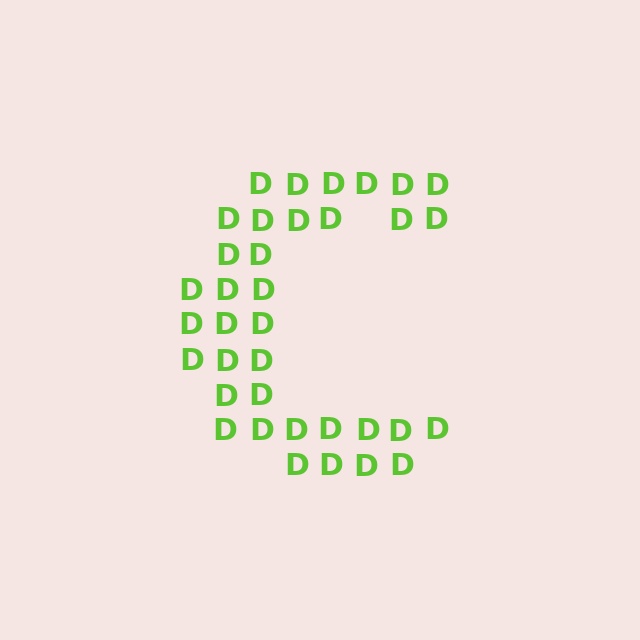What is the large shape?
The large shape is the letter C.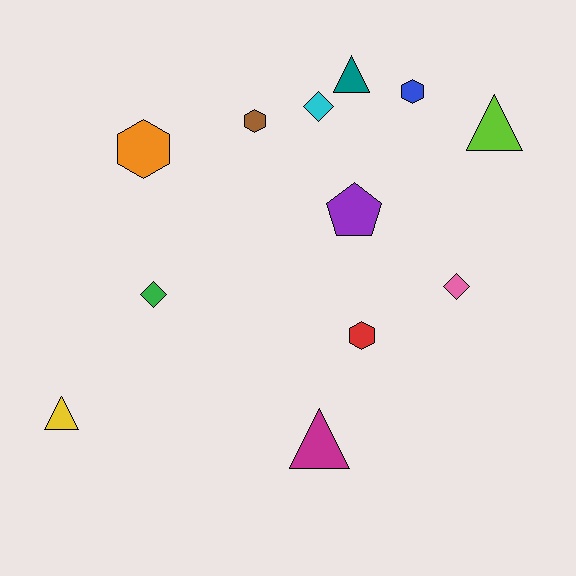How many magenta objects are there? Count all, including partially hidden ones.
There is 1 magenta object.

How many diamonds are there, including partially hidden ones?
There are 3 diamonds.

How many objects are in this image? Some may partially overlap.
There are 12 objects.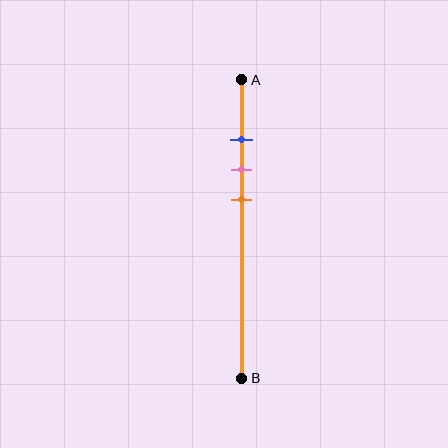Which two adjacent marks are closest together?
The blue and pink marks are the closest adjacent pair.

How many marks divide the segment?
There are 3 marks dividing the segment.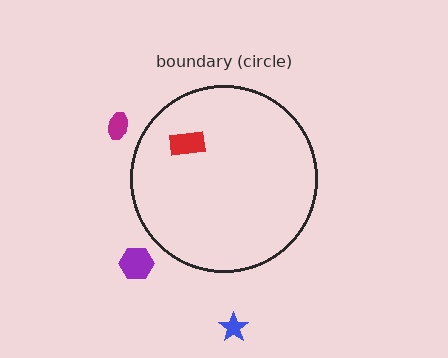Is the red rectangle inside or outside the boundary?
Inside.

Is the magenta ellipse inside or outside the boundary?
Outside.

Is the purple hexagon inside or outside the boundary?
Outside.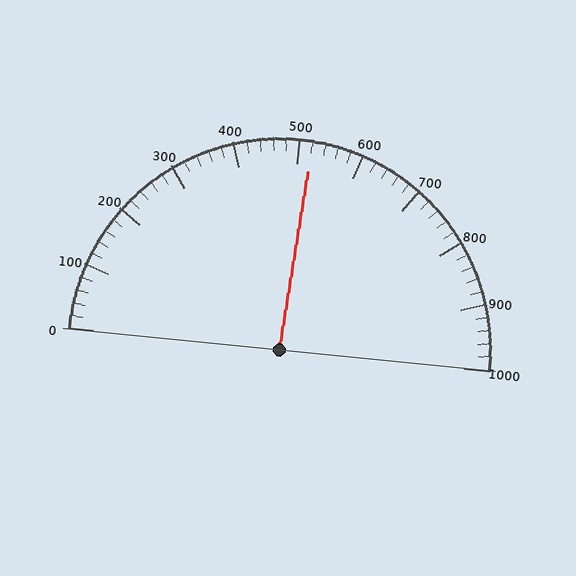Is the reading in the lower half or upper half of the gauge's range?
The reading is in the upper half of the range (0 to 1000).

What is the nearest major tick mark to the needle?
The nearest major tick mark is 500.